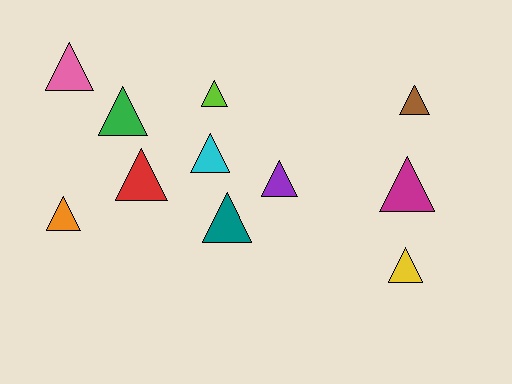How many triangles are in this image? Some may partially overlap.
There are 11 triangles.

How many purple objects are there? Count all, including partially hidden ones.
There is 1 purple object.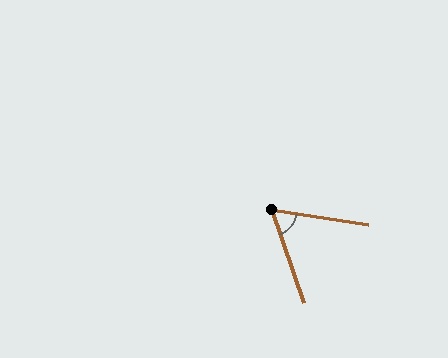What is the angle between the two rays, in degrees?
Approximately 62 degrees.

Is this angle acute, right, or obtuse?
It is acute.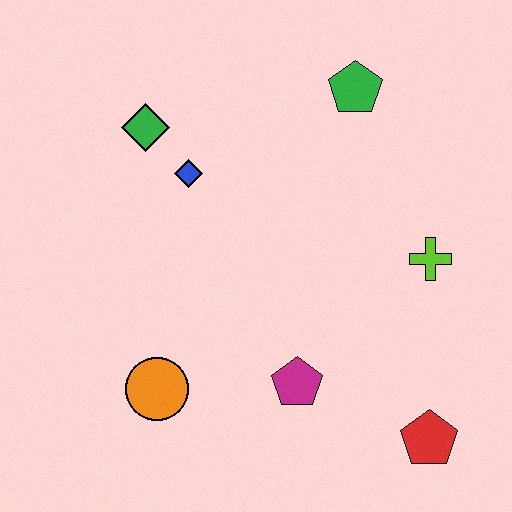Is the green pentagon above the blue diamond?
Yes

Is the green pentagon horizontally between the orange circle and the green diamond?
No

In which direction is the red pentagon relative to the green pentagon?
The red pentagon is below the green pentagon.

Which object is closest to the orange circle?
The magenta pentagon is closest to the orange circle.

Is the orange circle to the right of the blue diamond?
No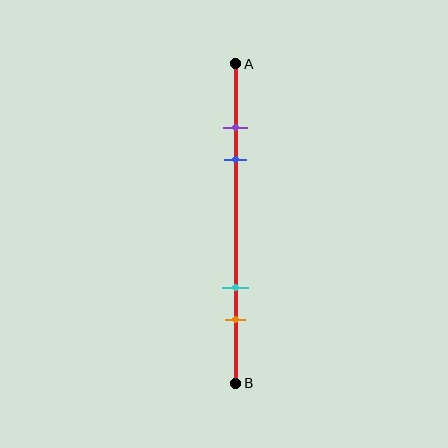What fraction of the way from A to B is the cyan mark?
The cyan mark is approximately 70% (0.7) of the way from A to B.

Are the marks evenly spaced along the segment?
No, the marks are not evenly spaced.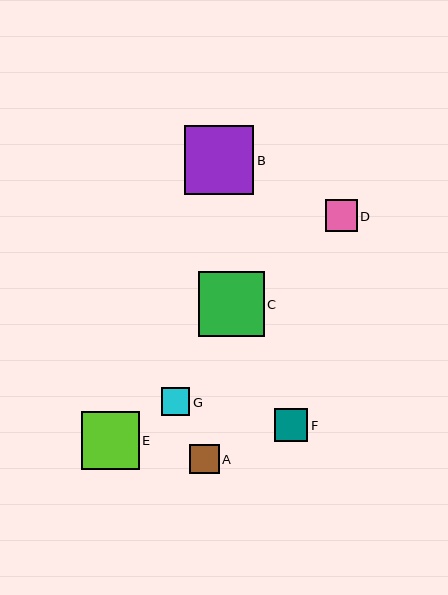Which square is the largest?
Square B is the largest with a size of approximately 69 pixels.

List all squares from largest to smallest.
From largest to smallest: B, C, E, F, D, A, G.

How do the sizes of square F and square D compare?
Square F and square D are approximately the same size.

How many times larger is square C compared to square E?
Square C is approximately 1.1 times the size of square E.